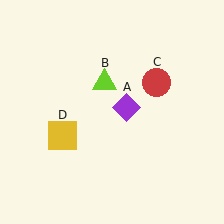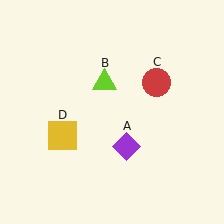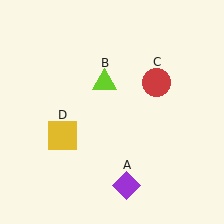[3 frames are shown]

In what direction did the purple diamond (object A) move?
The purple diamond (object A) moved down.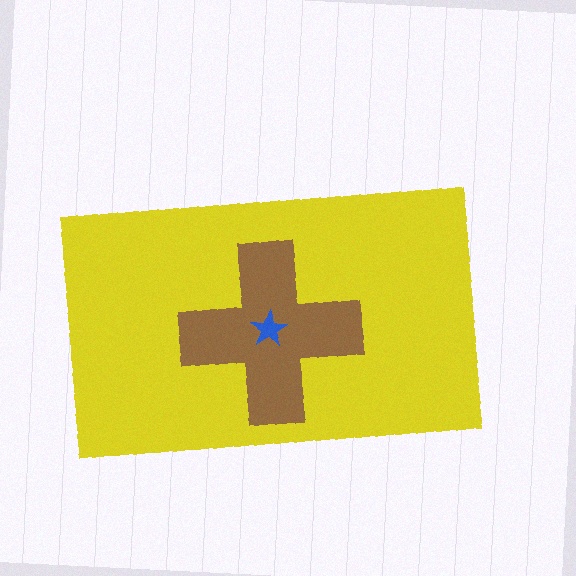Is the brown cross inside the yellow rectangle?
Yes.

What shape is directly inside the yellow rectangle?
The brown cross.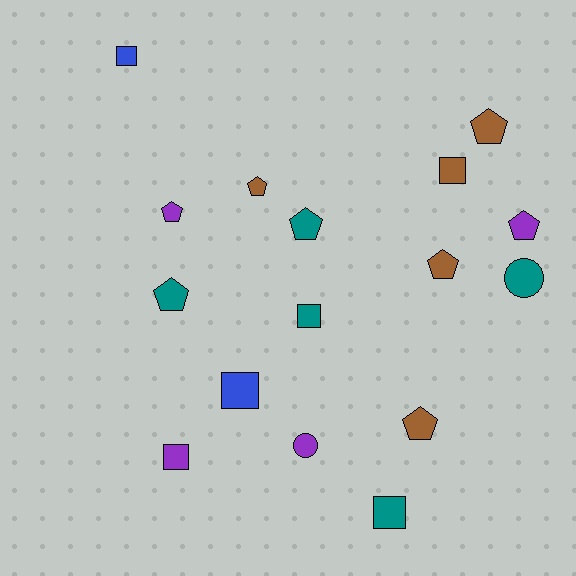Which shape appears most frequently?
Pentagon, with 8 objects.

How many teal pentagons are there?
There are 2 teal pentagons.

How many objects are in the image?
There are 16 objects.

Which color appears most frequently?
Brown, with 5 objects.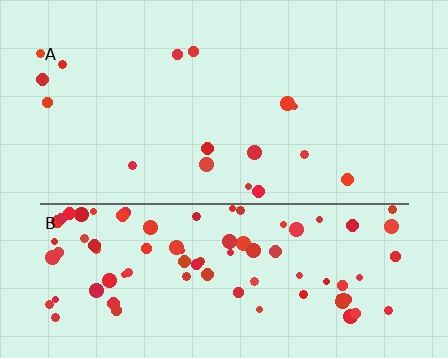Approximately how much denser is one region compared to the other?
Approximately 5.5× — region B over region A.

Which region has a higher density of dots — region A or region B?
B (the bottom).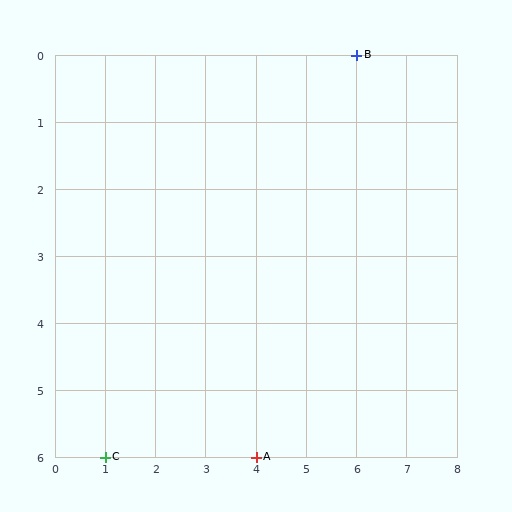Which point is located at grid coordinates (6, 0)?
Point B is at (6, 0).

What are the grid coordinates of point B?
Point B is at grid coordinates (6, 0).